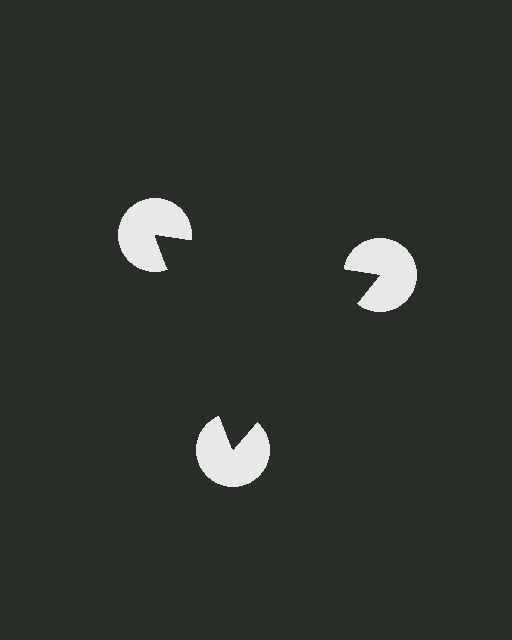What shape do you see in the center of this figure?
An illusory triangle — its edges are inferred from the aligned wedge cuts in the pac-man discs, not physically drawn.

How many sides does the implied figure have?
3 sides.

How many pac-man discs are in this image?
There are 3 — one at each vertex of the illusory triangle.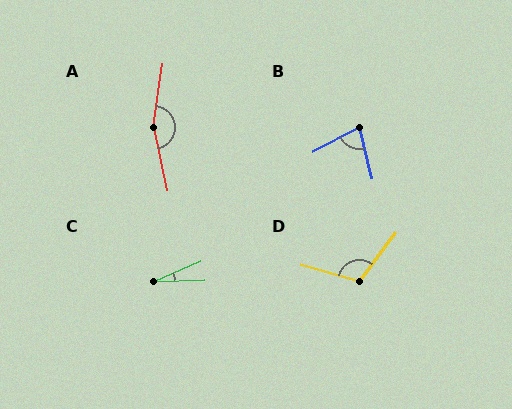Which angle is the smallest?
C, at approximately 21 degrees.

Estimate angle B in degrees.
Approximately 75 degrees.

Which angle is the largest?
A, at approximately 159 degrees.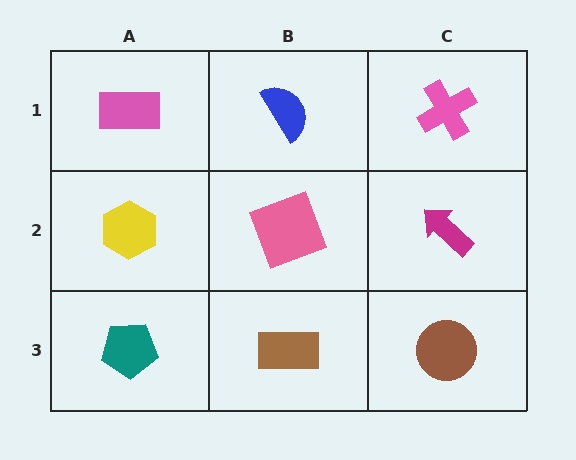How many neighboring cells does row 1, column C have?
2.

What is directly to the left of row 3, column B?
A teal pentagon.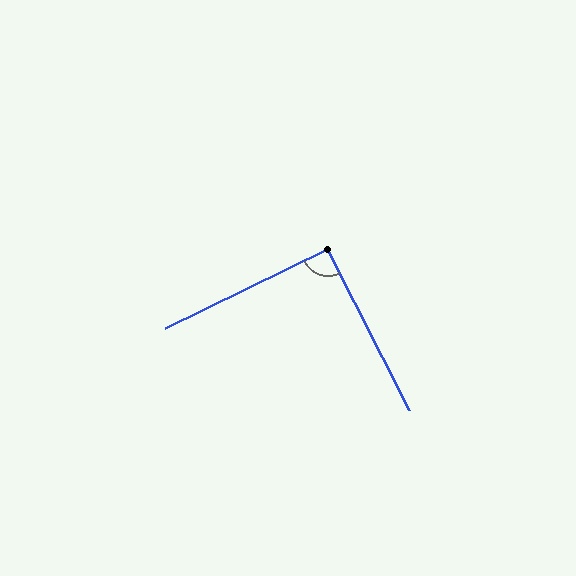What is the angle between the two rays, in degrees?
Approximately 91 degrees.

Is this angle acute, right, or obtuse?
It is approximately a right angle.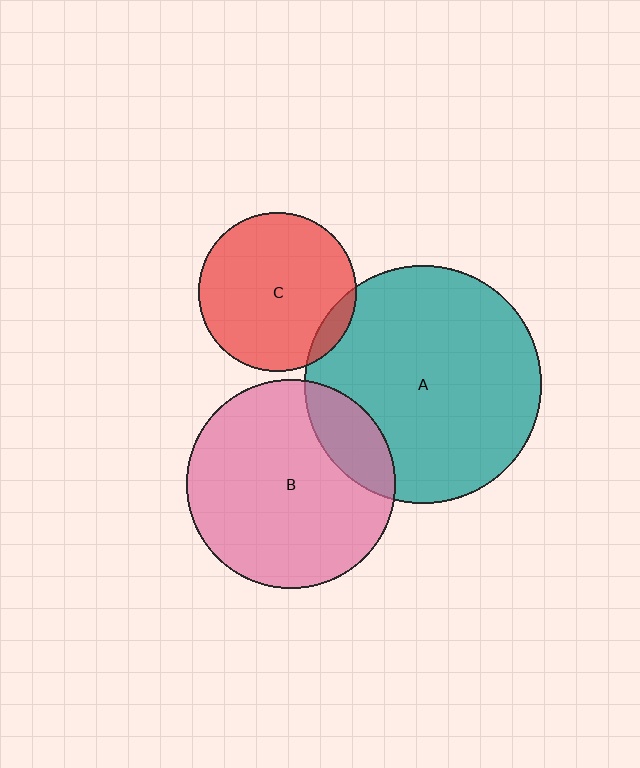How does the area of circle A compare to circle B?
Approximately 1.3 times.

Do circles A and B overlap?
Yes.